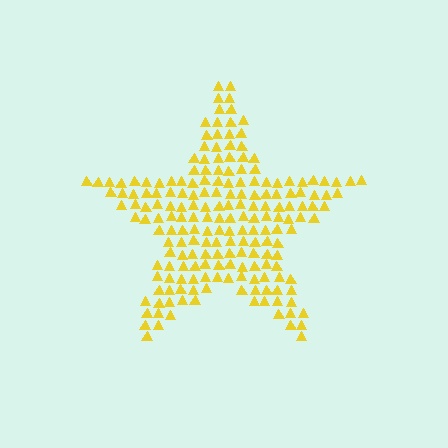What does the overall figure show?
The overall figure shows a star.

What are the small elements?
The small elements are triangles.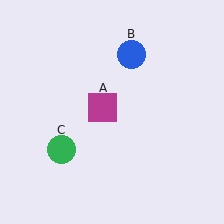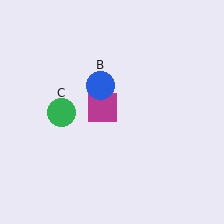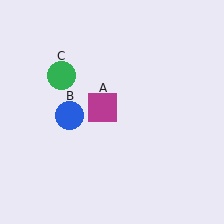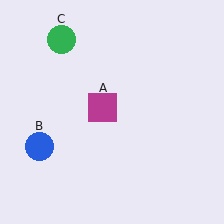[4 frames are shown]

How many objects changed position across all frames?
2 objects changed position: blue circle (object B), green circle (object C).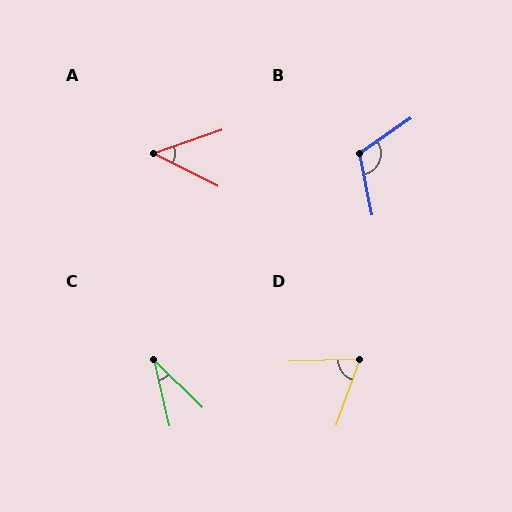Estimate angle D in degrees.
Approximately 68 degrees.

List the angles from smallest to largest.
C (32°), A (46°), D (68°), B (113°).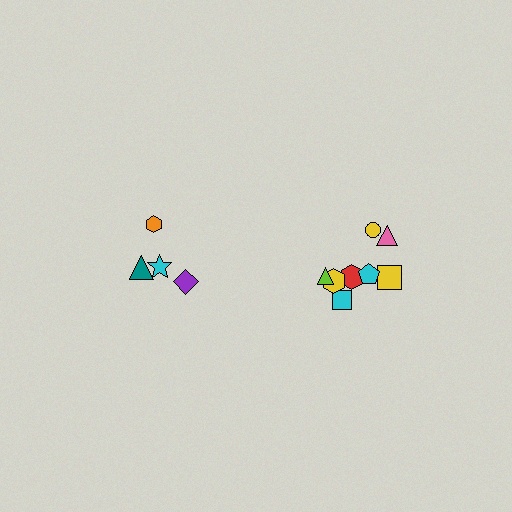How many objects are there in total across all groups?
There are 12 objects.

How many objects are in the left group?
There are 4 objects.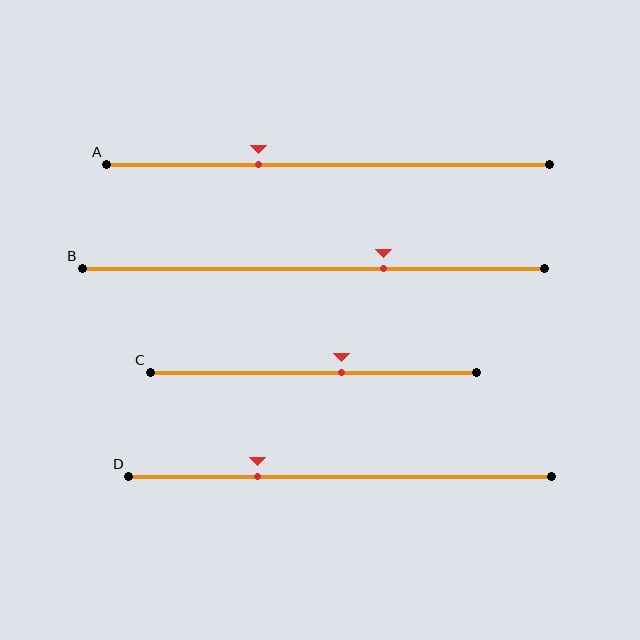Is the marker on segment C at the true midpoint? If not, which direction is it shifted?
No, the marker on segment C is shifted to the right by about 9% of the segment length.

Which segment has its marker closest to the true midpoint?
Segment C has its marker closest to the true midpoint.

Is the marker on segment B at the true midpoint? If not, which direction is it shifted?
No, the marker on segment B is shifted to the right by about 15% of the segment length.